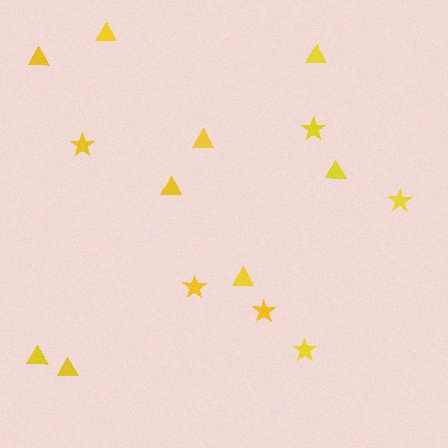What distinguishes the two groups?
There are 2 groups: one group of triangles (9) and one group of stars (6).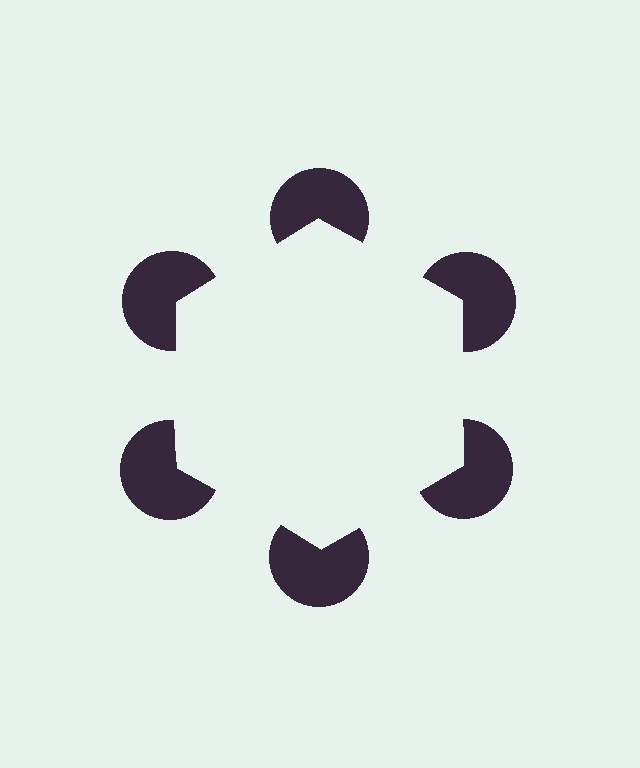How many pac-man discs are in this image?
There are 6 — one at each vertex of the illusory hexagon.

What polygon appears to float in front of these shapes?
An illusory hexagon — its edges are inferred from the aligned wedge cuts in the pac-man discs, not physically drawn.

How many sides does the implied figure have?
6 sides.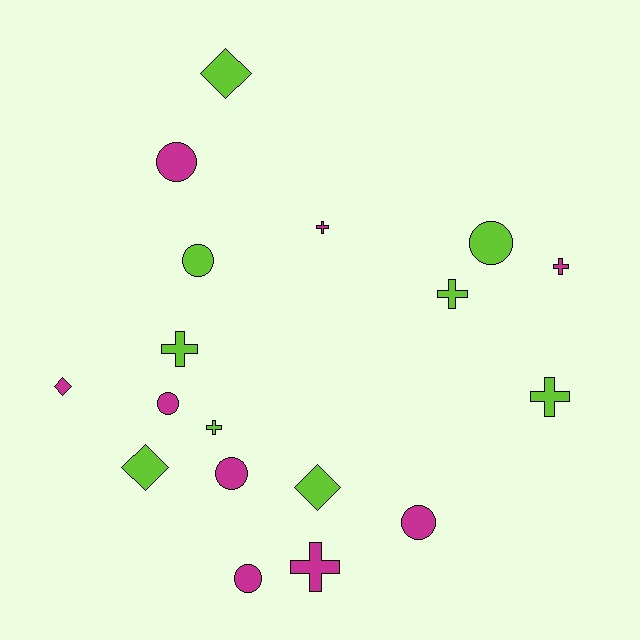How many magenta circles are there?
There are 5 magenta circles.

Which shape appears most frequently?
Cross, with 7 objects.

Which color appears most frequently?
Lime, with 9 objects.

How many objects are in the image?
There are 18 objects.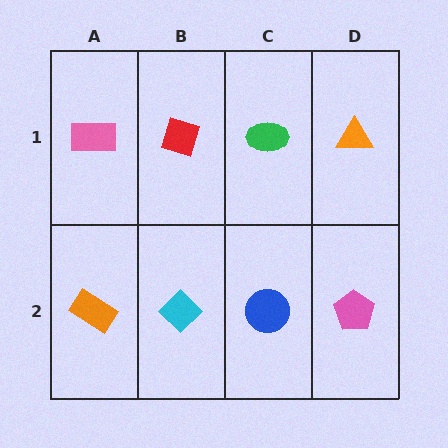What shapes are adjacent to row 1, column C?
A blue circle (row 2, column C), a red diamond (row 1, column B), an orange triangle (row 1, column D).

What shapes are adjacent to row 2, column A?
A pink rectangle (row 1, column A), a cyan diamond (row 2, column B).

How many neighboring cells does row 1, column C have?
3.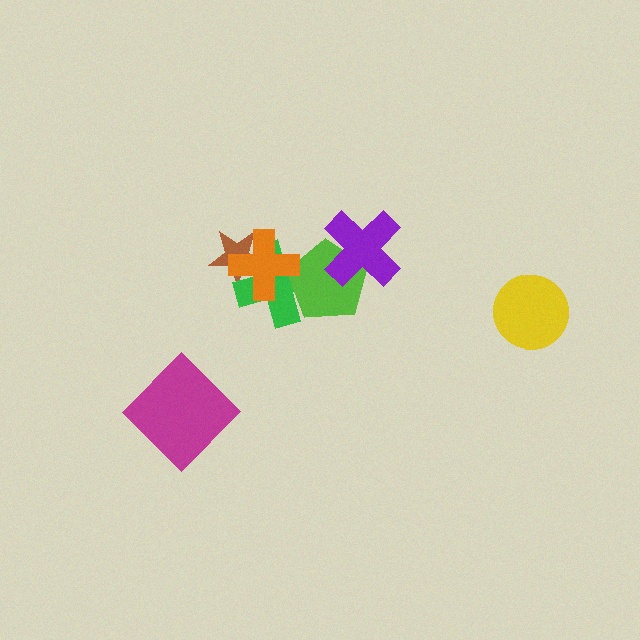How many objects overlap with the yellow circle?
0 objects overlap with the yellow circle.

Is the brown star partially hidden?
Yes, it is partially covered by another shape.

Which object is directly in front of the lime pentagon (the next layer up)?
The purple cross is directly in front of the lime pentagon.